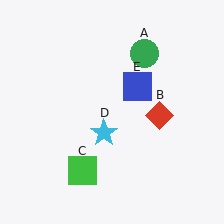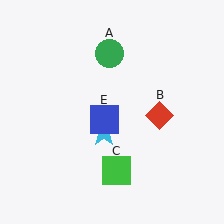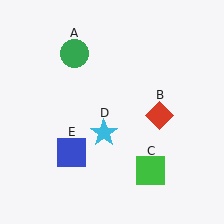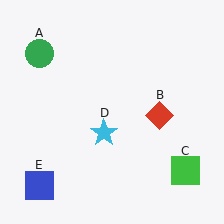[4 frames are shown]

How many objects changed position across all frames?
3 objects changed position: green circle (object A), green square (object C), blue square (object E).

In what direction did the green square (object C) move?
The green square (object C) moved right.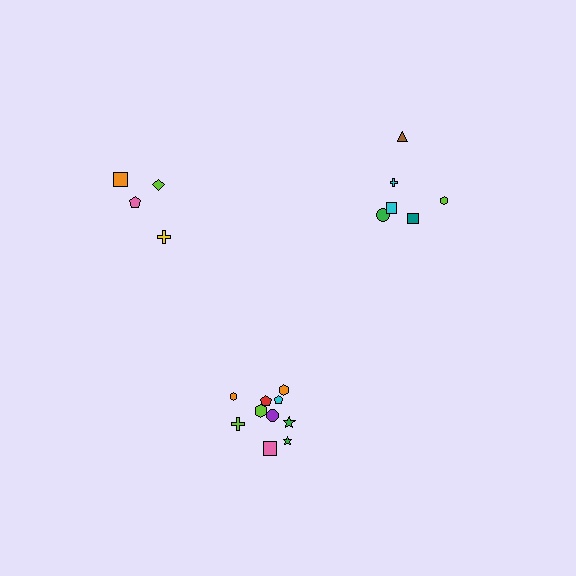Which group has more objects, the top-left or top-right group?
The top-right group.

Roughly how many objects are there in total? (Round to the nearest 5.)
Roughly 20 objects in total.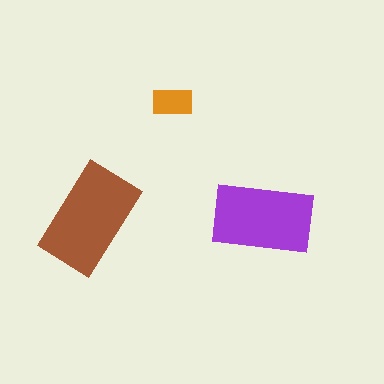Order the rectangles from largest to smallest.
the brown one, the purple one, the orange one.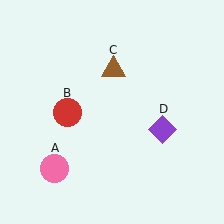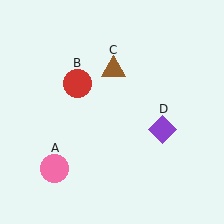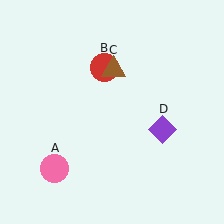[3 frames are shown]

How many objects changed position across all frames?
1 object changed position: red circle (object B).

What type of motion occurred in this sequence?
The red circle (object B) rotated clockwise around the center of the scene.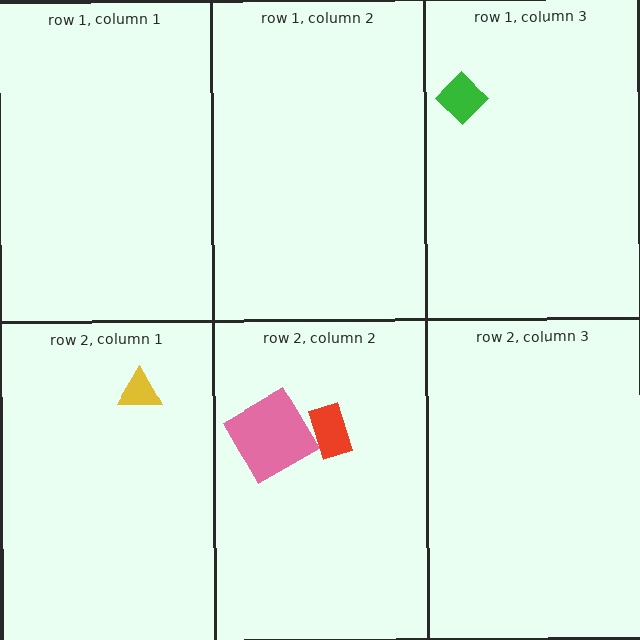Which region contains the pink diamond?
The row 2, column 2 region.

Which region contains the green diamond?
The row 1, column 3 region.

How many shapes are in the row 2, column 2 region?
2.